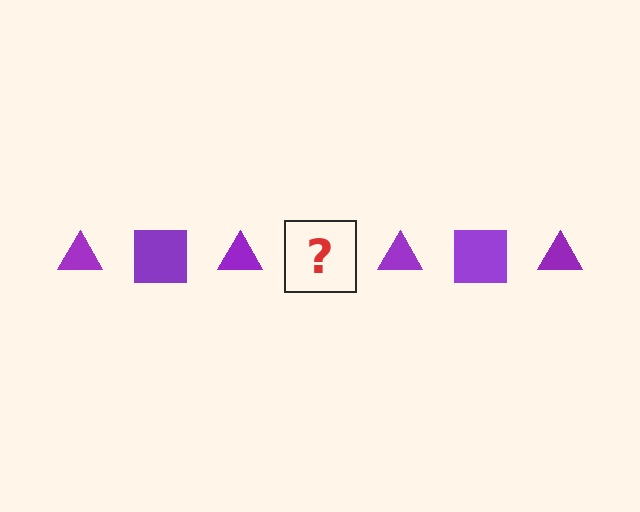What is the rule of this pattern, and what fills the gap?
The rule is that the pattern cycles through triangle, square shapes in purple. The gap should be filled with a purple square.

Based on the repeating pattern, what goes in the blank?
The blank should be a purple square.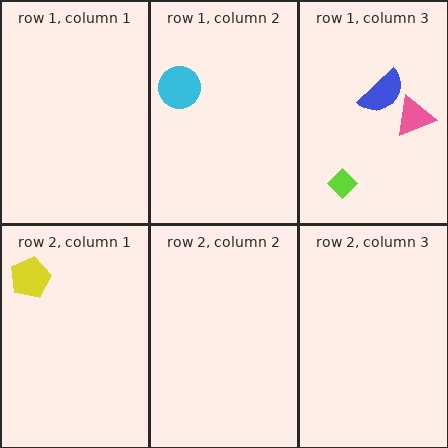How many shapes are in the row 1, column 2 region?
1.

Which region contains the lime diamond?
The row 1, column 3 region.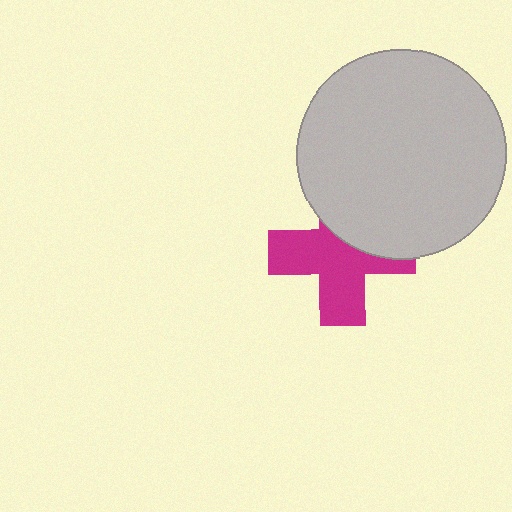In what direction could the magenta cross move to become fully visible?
The magenta cross could move down. That would shift it out from behind the light gray circle entirely.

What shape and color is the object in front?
The object in front is a light gray circle.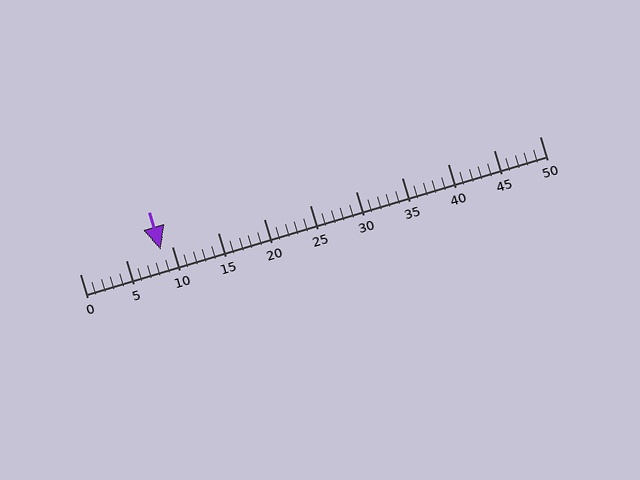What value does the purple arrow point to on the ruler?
The purple arrow points to approximately 9.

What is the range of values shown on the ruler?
The ruler shows values from 0 to 50.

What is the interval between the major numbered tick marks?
The major tick marks are spaced 5 units apart.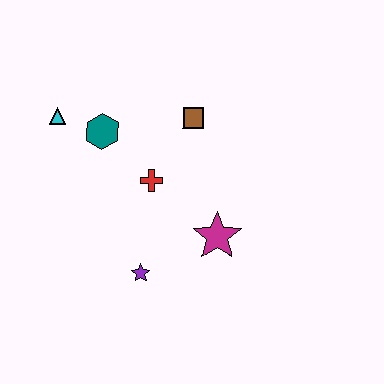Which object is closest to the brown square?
The red cross is closest to the brown square.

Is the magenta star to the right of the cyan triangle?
Yes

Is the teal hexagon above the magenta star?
Yes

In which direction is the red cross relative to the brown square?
The red cross is below the brown square.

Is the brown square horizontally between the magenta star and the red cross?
Yes